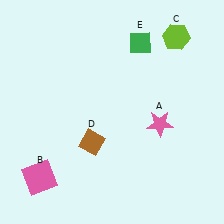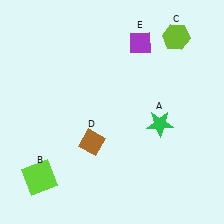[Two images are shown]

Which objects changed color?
A changed from pink to green. B changed from pink to lime. E changed from green to purple.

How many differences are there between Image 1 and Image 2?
There are 3 differences between the two images.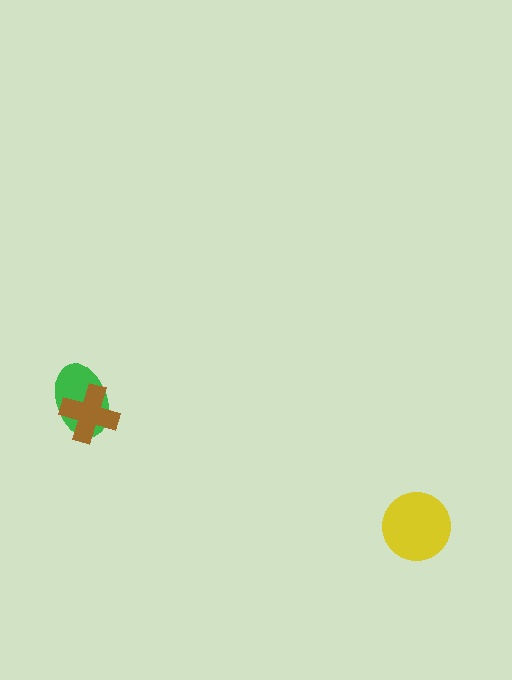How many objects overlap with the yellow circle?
0 objects overlap with the yellow circle.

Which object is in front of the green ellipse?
The brown cross is in front of the green ellipse.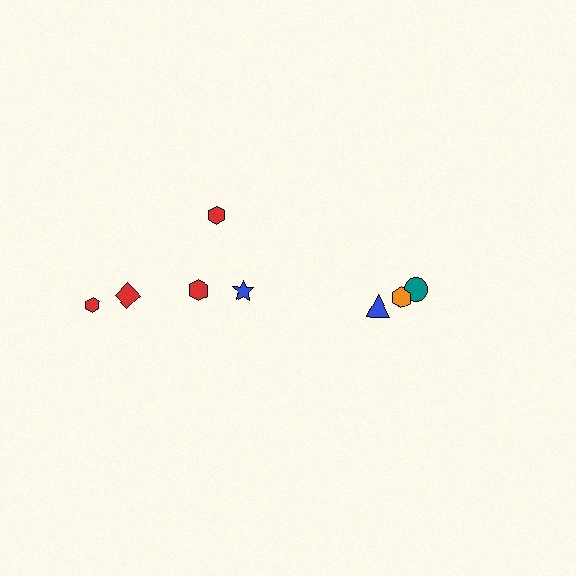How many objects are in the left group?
There are 5 objects.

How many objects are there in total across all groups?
There are 8 objects.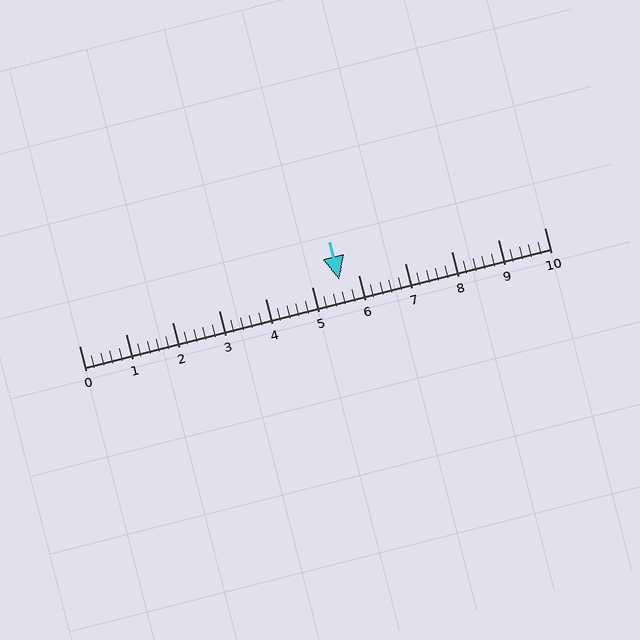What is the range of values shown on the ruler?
The ruler shows values from 0 to 10.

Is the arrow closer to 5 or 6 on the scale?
The arrow is closer to 6.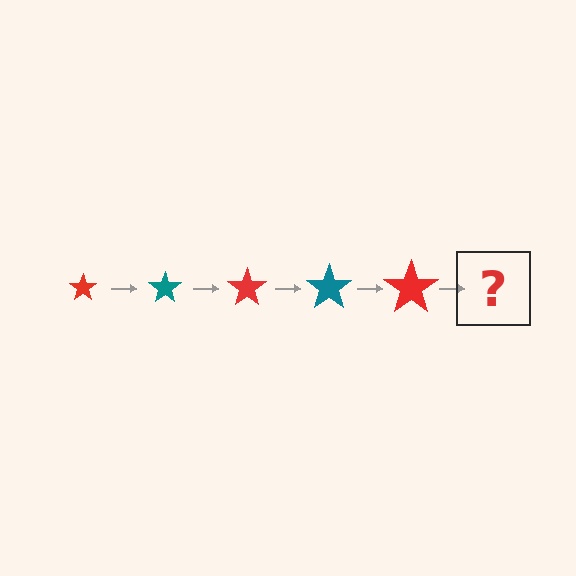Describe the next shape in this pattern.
It should be a teal star, larger than the previous one.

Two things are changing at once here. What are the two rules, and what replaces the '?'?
The two rules are that the star grows larger each step and the color cycles through red and teal. The '?' should be a teal star, larger than the previous one.